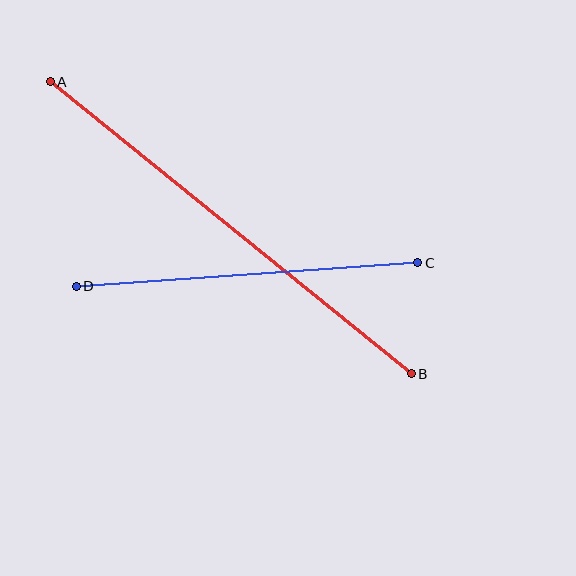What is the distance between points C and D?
The distance is approximately 342 pixels.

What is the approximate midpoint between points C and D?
The midpoint is at approximately (247, 274) pixels.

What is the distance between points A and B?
The distance is approximately 464 pixels.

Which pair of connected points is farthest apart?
Points A and B are farthest apart.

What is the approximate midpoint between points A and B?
The midpoint is at approximately (231, 228) pixels.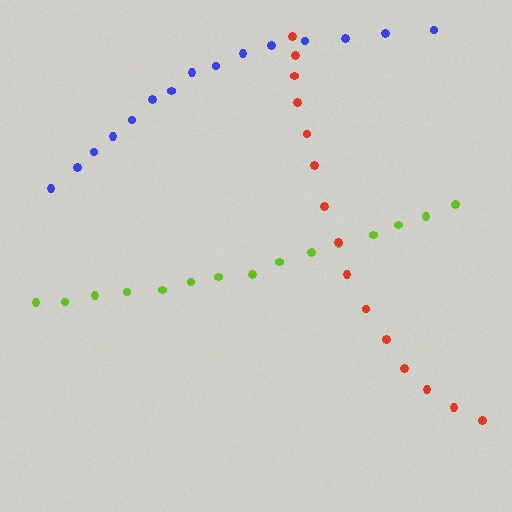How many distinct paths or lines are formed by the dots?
There are 3 distinct paths.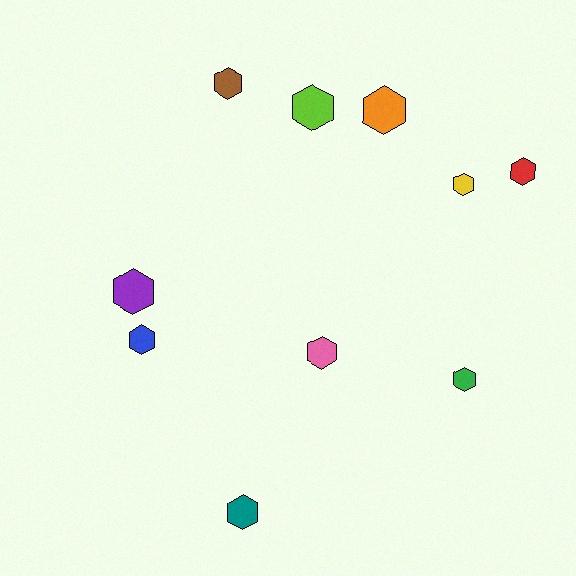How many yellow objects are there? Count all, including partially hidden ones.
There is 1 yellow object.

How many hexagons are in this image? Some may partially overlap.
There are 10 hexagons.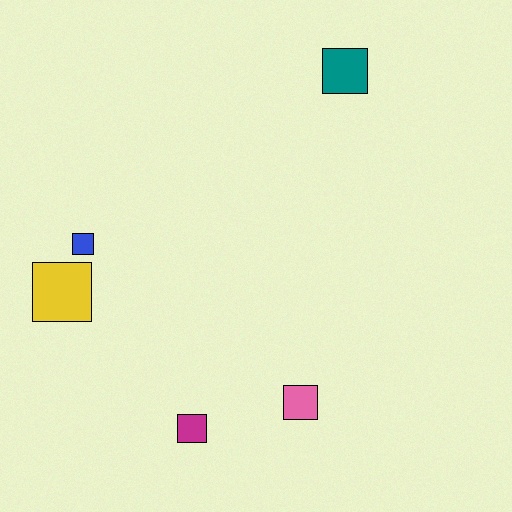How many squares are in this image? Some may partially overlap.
There are 5 squares.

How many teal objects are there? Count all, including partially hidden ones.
There is 1 teal object.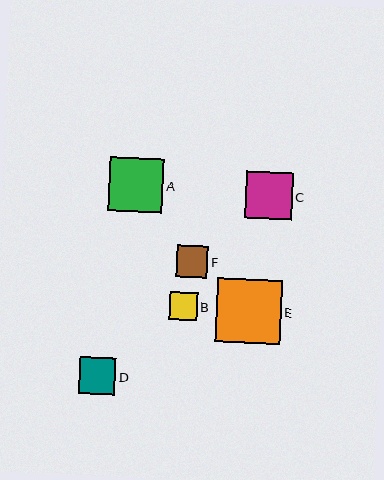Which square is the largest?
Square E is the largest with a size of approximately 65 pixels.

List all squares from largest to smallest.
From largest to smallest: E, A, C, D, F, B.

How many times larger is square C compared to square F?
Square C is approximately 1.5 times the size of square F.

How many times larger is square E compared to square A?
Square E is approximately 1.2 times the size of square A.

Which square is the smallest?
Square B is the smallest with a size of approximately 28 pixels.